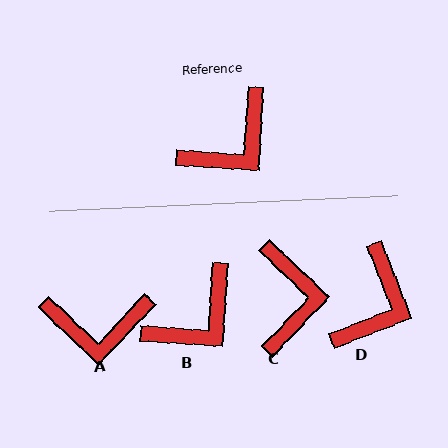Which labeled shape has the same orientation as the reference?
B.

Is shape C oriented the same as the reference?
No, it is off by about 50 degrees.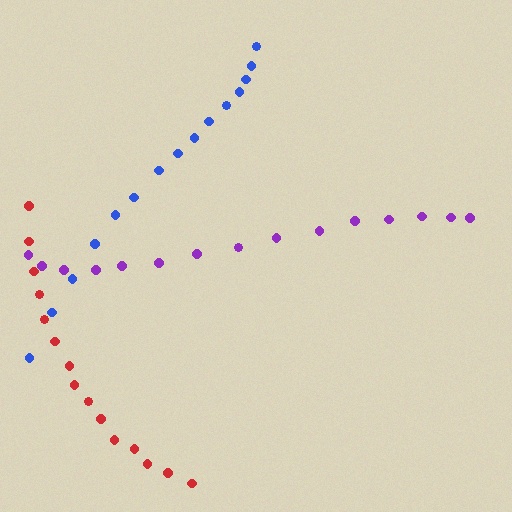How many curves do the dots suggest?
There are 3 distinct paths.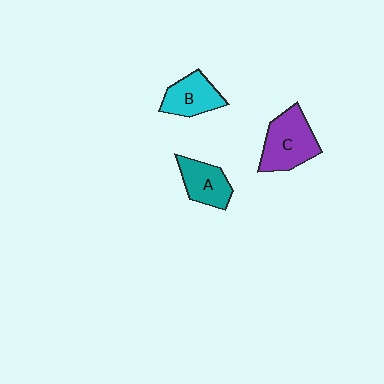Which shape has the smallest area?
Shape A (teal).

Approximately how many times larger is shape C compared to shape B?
Approximately 1.4 times.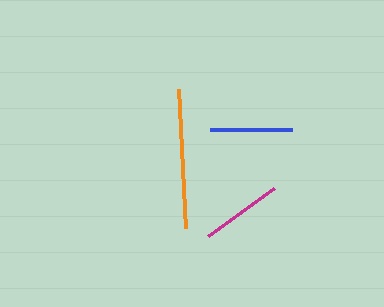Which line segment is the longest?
The orange line is the longest at approximately 139 pixels.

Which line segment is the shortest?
The magenta line is the shortest at approximately 81 pixels.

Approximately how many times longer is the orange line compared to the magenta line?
The orange line is approximately 1.7 times the length of the magenta line.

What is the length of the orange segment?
The orange segment is approximately 139 pixels long.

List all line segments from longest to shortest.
From longest to shortest: orange, blue, magenta.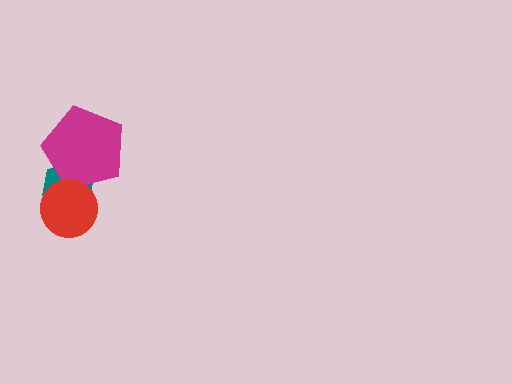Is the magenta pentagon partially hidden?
Yes, it is partially covered by another shape.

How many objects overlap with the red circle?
2 objects overlap with the red circle.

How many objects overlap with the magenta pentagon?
2 objects overlap with the magenta pentagon.